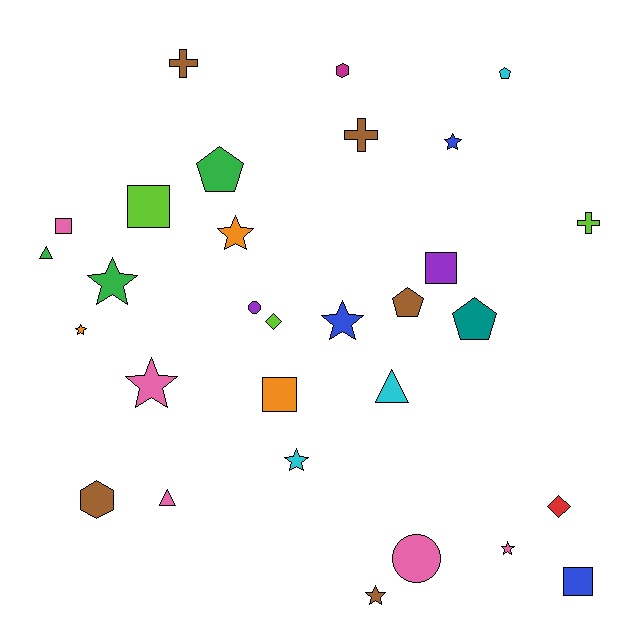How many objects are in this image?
There are 30 objects.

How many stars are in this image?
There are 9 stars.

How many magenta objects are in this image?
There is 1 magenta object.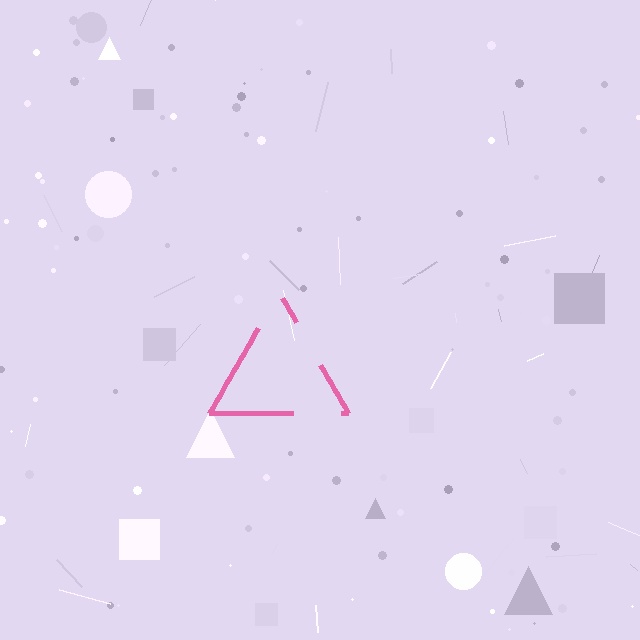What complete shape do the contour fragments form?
The contour fragments form a triangle.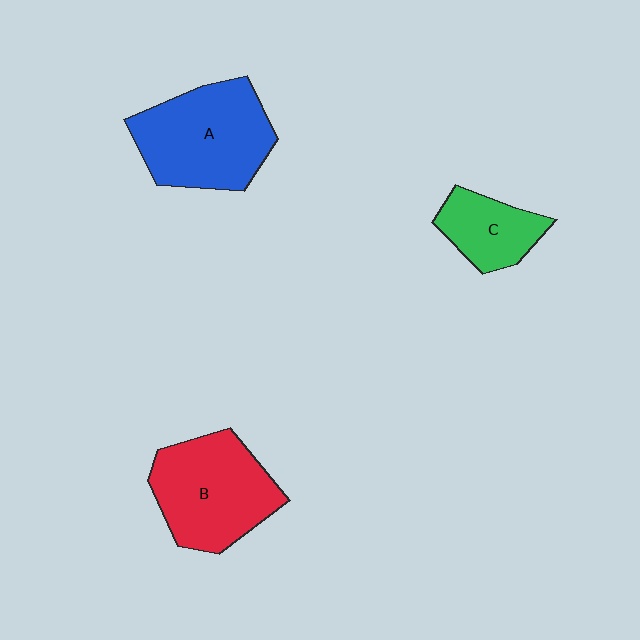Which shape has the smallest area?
Shape C (green).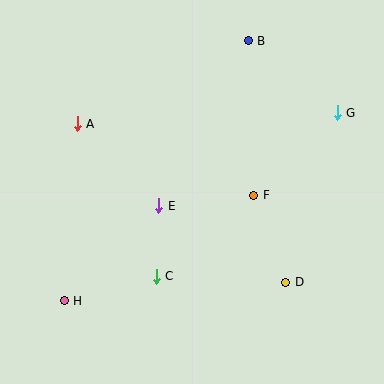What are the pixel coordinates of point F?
Point F is at (254, 195).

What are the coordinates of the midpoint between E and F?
The midpoint between E and F is at (206, 201).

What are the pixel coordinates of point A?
Point A is at (77, 124).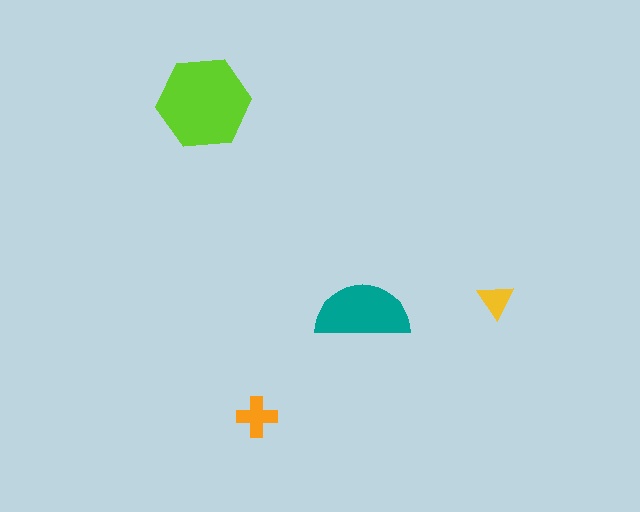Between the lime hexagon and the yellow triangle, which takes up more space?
The lime hexagon.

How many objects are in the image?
There are 4 objects in the image.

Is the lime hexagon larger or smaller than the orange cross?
Larger.